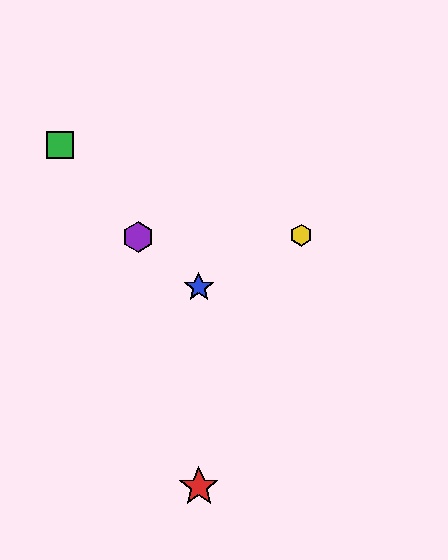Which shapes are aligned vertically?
The red star, the blue star are aligned vertically.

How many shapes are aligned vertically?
2 shapes (the red star, the blue star) are aligned vertically.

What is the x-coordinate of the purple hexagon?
The purple hexagon is at x≈138.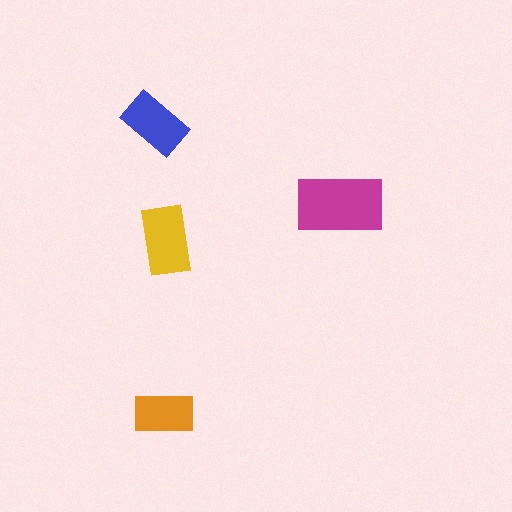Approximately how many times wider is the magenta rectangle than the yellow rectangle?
About 1.5 times wider.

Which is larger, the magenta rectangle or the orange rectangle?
The magenta one.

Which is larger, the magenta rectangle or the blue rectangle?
The magenta one.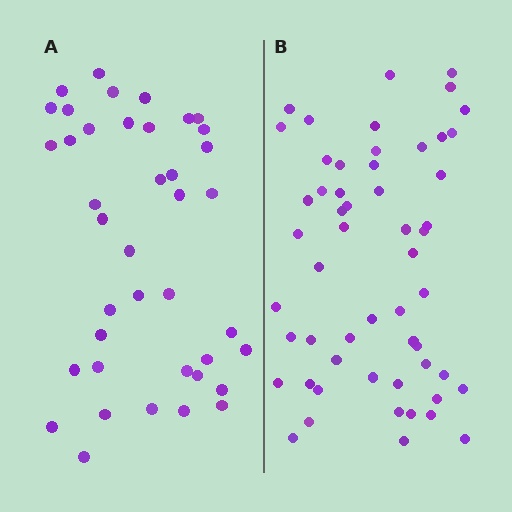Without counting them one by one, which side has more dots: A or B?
Region B (the right region) has more dots.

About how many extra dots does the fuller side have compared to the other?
Region B has approximately 15 more dots than region A.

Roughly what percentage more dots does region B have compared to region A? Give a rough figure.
About 40% more.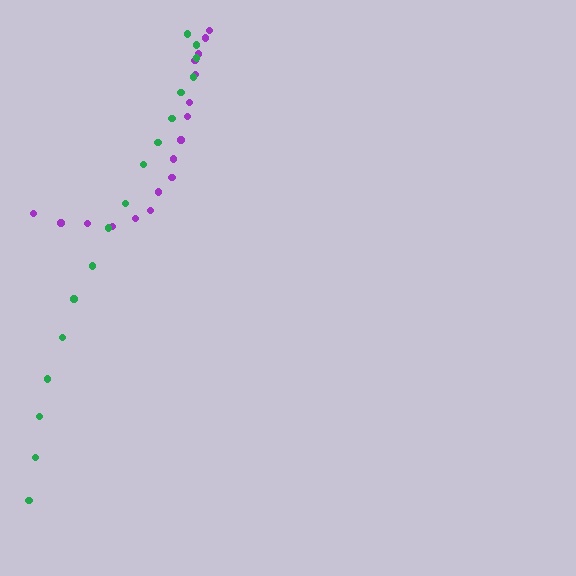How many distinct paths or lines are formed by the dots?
There are 2 distinct paths.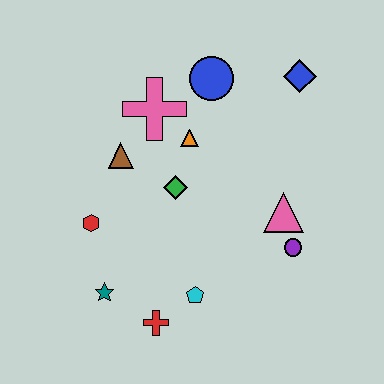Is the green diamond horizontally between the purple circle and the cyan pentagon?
No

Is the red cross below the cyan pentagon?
Yes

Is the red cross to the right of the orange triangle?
No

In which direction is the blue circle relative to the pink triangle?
The blue circle is above the pink triangle.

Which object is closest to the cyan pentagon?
The red cross is closest to the cyan pentagon.